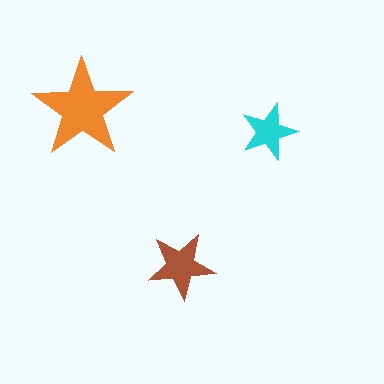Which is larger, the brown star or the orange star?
The orange one.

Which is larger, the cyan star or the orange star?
The orange one.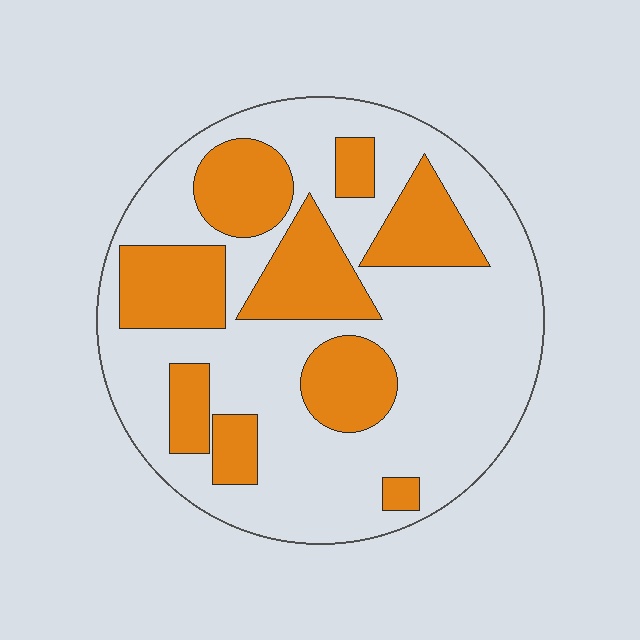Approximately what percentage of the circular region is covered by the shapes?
Approximately 35%.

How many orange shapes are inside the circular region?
9.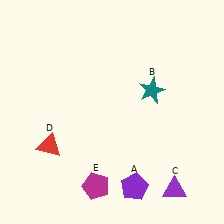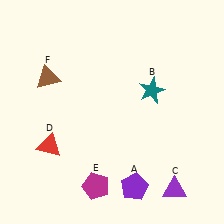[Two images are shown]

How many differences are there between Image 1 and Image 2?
There is 1 difference between the two images.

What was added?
A brown triangle (F) was added in Image 2.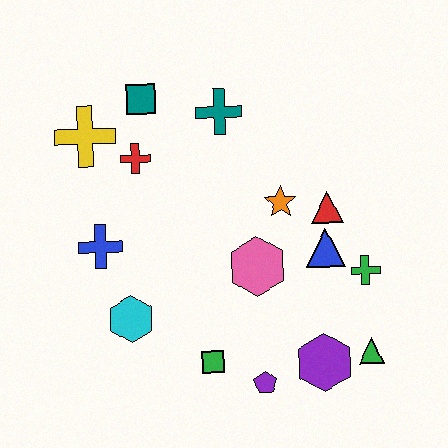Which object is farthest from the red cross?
The green triangle is farthest from the red cross.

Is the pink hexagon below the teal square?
Yes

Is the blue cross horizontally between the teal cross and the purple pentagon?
No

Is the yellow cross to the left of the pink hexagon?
Yes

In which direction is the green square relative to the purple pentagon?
The green square is to the left of the purple pentagon.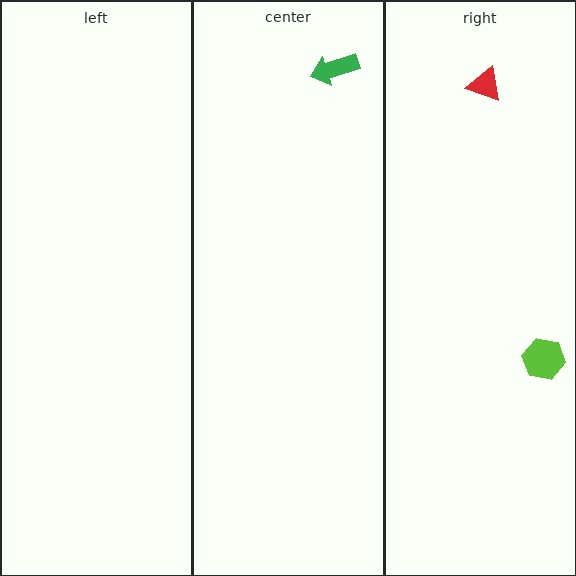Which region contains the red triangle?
The right region.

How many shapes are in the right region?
2.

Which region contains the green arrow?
The center region.